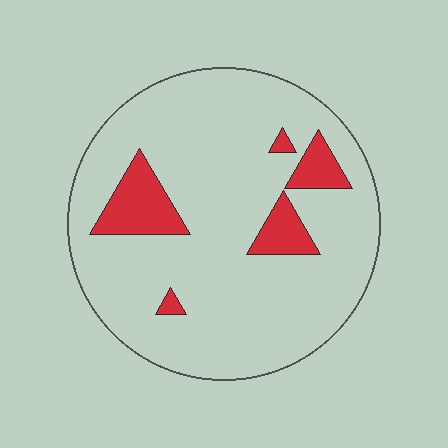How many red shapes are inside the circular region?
5.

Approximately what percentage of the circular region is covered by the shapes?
Approximately 15%.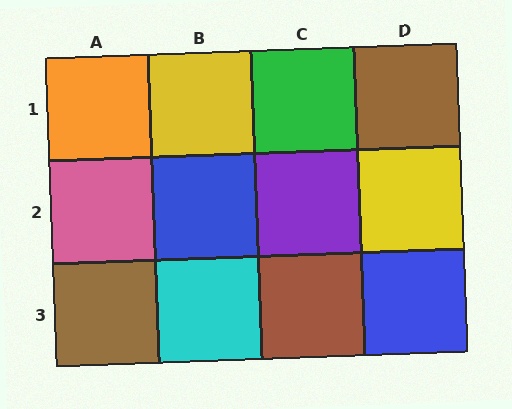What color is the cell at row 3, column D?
Blue.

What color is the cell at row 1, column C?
Green.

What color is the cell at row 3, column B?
Cyan.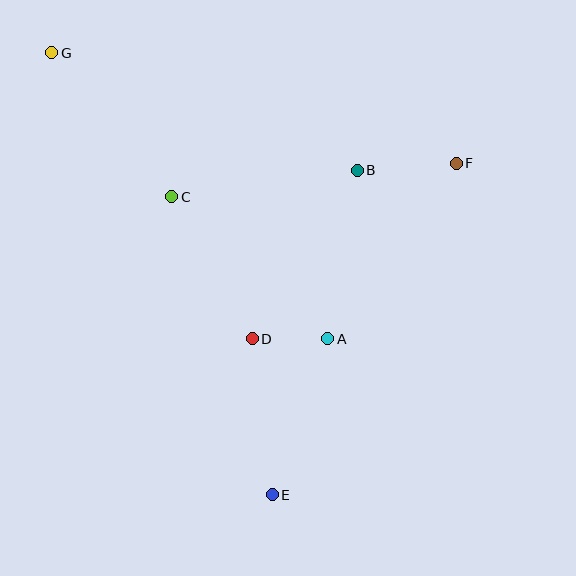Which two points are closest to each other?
Points A and D are closest to each other.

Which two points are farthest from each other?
Points E and G are farthest from each other.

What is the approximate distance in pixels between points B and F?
The distance between B and F is approximately 100 pixels.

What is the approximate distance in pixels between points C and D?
The distance between C and D is approximately 163 pixels.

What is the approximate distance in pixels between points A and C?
The distance between A and C is approximately 211 pixels.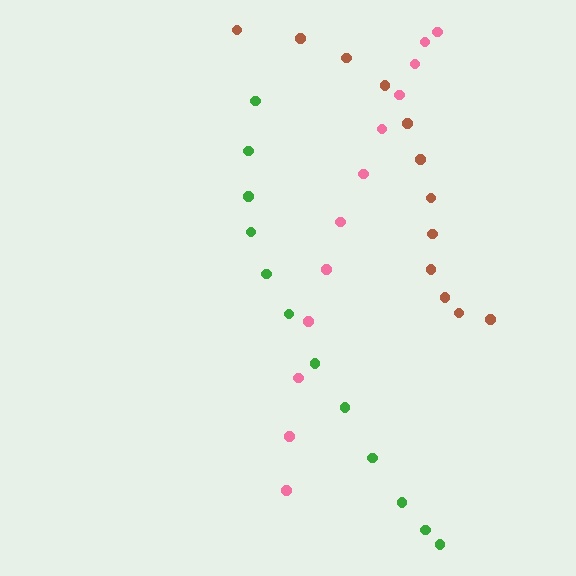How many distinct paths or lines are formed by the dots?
There are 3 distinct paths.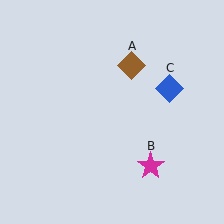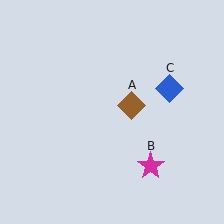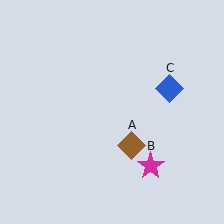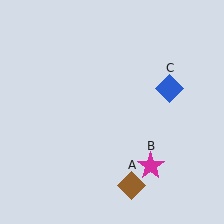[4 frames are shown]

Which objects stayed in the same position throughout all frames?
Magenta star (object B) and blue diamond (object C) remained stationary.